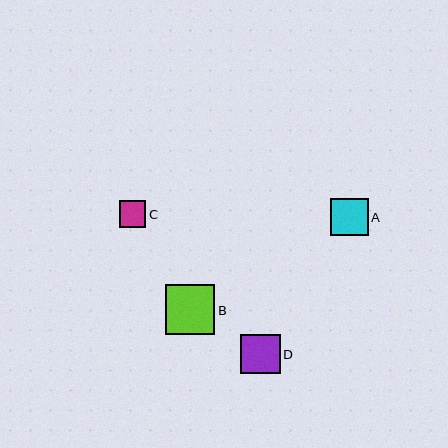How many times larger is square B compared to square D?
Square B is approximately 1.2 times the size of square D.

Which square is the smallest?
Square C is the smallest with a size of approximately 26 pixels.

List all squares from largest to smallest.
From largest to smallest: B, D, A, C.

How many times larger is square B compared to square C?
Square B is approximately 1.9 times the size of square C.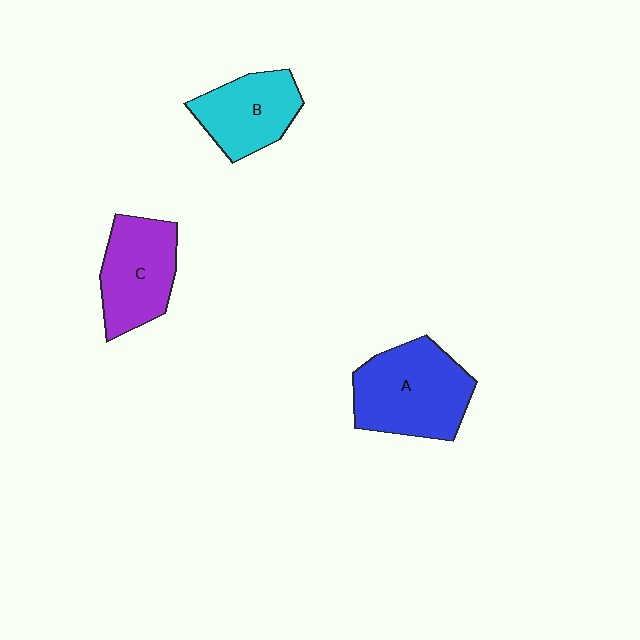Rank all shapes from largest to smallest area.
From largest to smallest: A (blue), C (purple), B (cyan).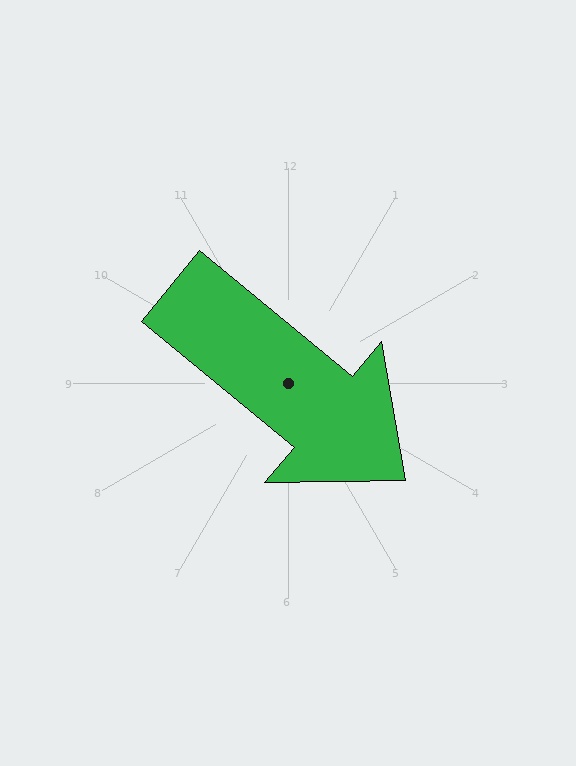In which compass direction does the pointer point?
Southeast.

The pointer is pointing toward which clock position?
Roughly 4 o'clock.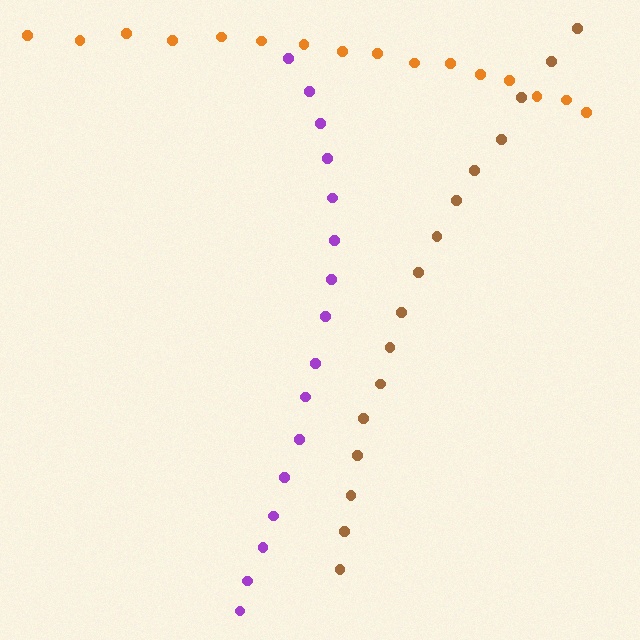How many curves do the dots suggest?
There are 3 distinct paths.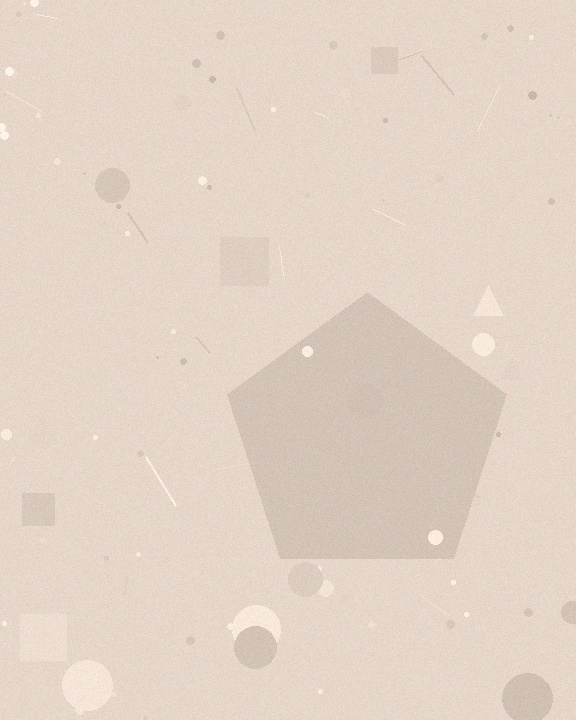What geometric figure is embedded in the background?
A pentagon is embedded in the background.